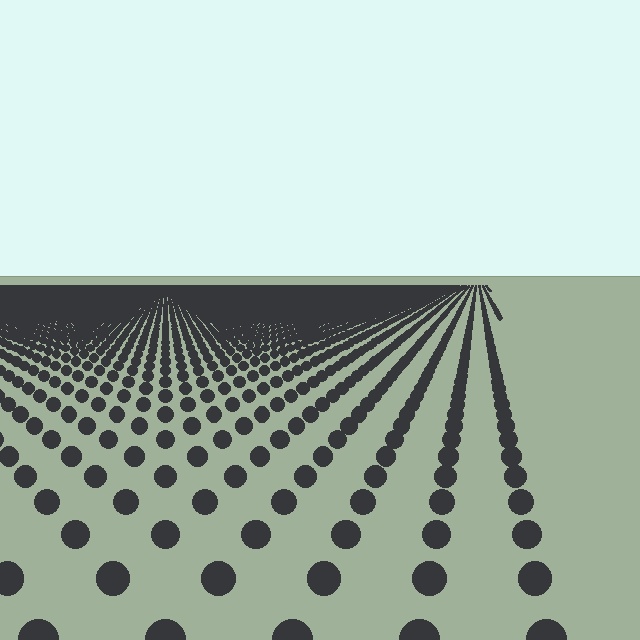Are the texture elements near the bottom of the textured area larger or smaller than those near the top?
Larger. Near the bottom, elements are closer to the viewer and appear at a bigger on-screen size.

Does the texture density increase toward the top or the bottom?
Density increases toward the top.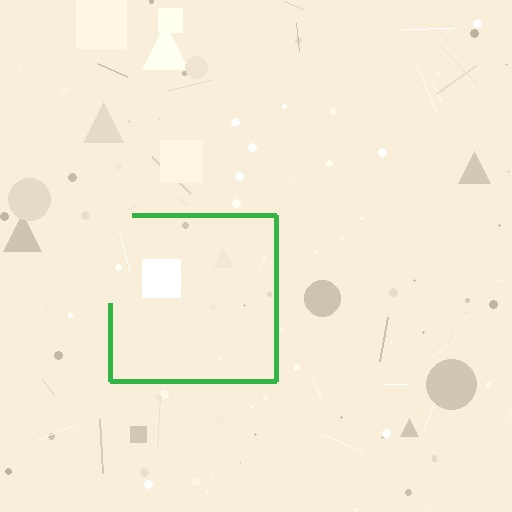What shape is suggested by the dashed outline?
The dashed outline suggests a square.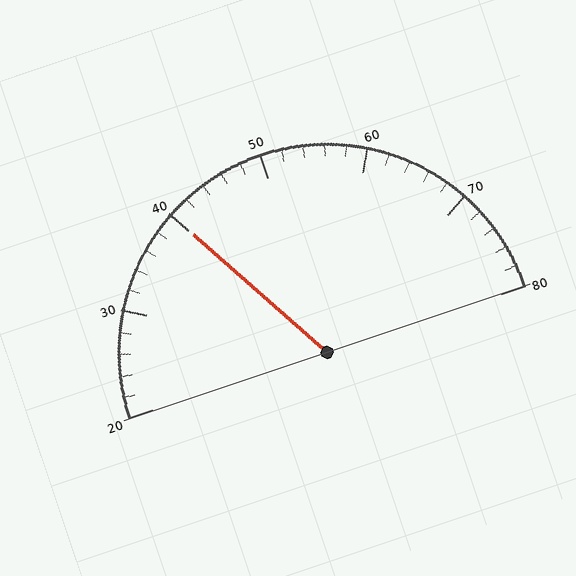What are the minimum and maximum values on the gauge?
The gauge ranges from 20 to 80.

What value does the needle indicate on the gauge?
The needle indicates approximately 40.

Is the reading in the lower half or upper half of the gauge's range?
The reading is in the lower half of the range (20 to 80).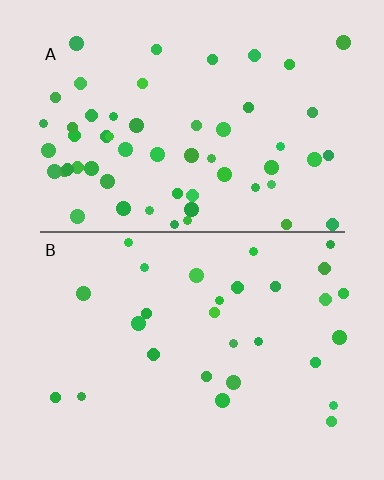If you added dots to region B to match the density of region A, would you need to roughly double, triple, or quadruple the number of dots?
Approximately double.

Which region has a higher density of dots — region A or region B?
A (the top).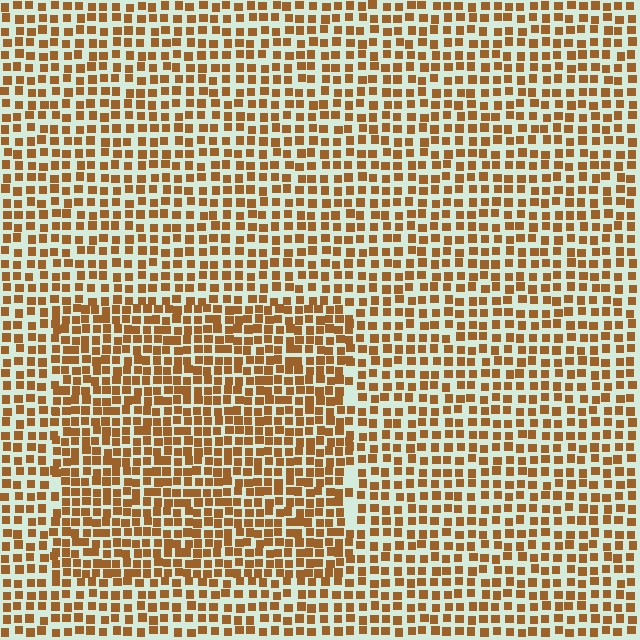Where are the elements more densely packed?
The elements are more densely packed inside the rectangle boundary.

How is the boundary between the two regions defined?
The boundary is defined by a change in element density (approximately 1.5x ratio). All elements are the same color, size, and shape.